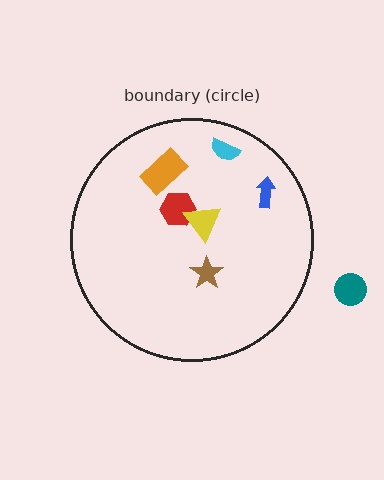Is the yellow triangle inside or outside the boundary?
Inside.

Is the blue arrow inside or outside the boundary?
Inside.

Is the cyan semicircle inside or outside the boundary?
Inside.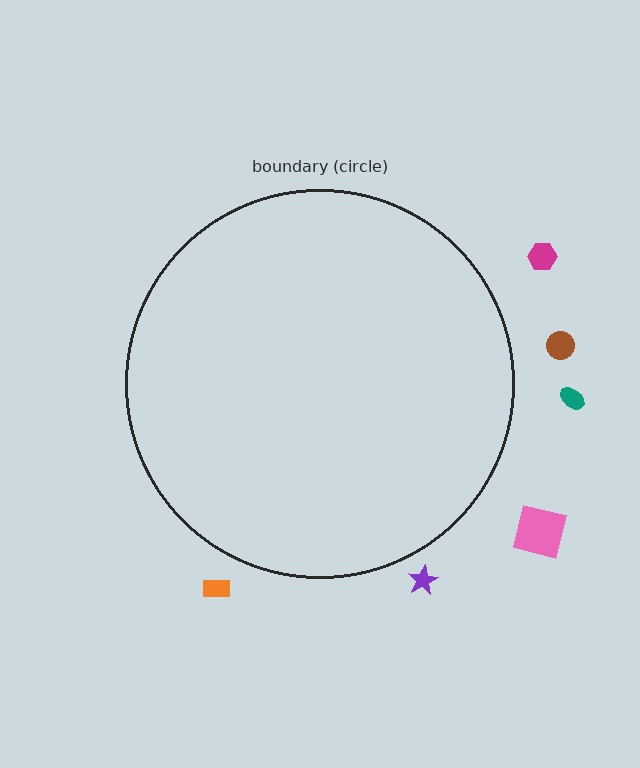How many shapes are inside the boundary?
0 inside, 6 outside.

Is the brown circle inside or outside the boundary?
Outside.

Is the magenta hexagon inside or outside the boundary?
Outside.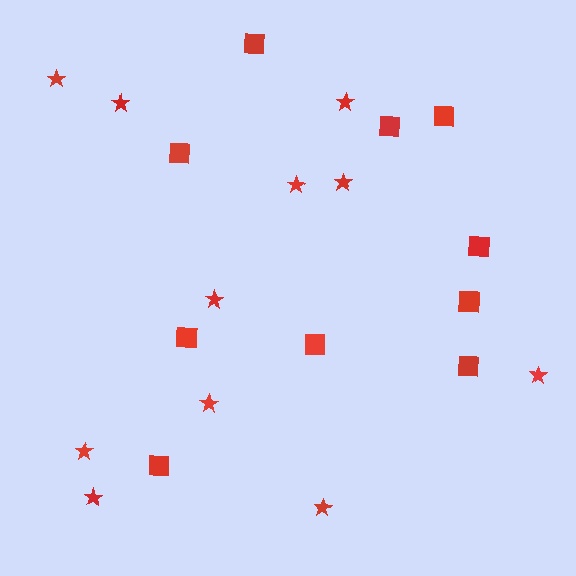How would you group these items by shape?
There are 2 groups: one group of squares (10) and one group of stars (11).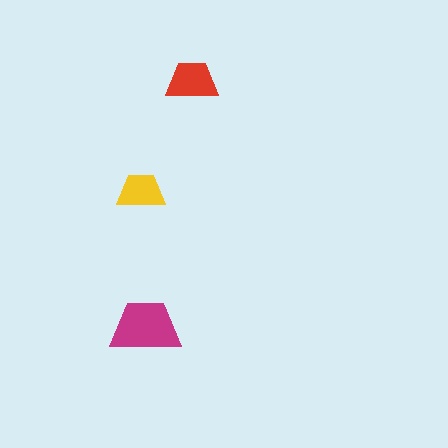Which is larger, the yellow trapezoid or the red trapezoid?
The red one.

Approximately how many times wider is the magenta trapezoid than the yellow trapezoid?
About 1.5 times wider.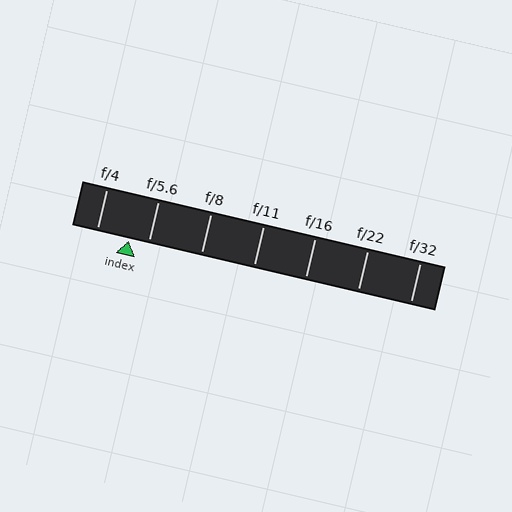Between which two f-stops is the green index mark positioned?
The index mark is between f/4 and f/5.6.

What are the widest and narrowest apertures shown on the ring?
The widest aperture shown is f/4 and the narrowest is f/32.